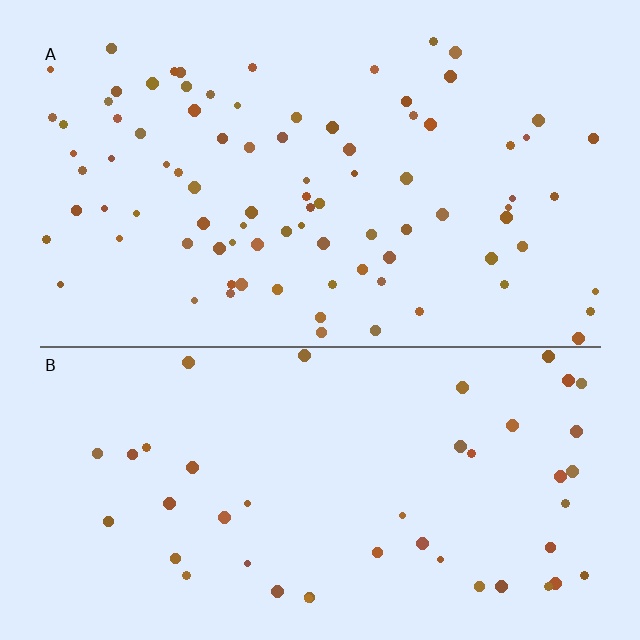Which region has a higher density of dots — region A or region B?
A (the top).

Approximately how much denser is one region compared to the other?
Approximately 1.9× — region A over region B.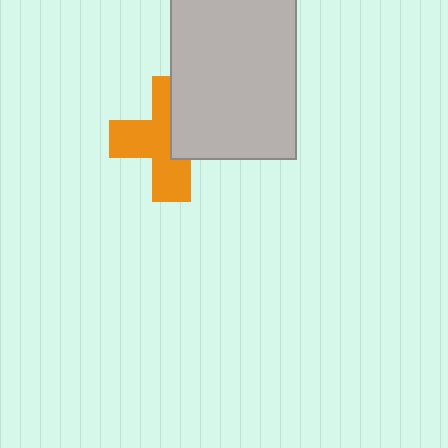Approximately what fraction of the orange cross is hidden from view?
Roughly 42% of the orange cross is hidden behind the light gray rectangle.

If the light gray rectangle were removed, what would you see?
You would see the complete orange cross.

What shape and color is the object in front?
The object in front is a light gray rectangle.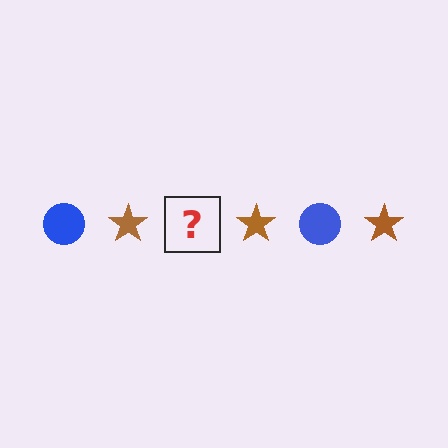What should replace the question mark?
The question mark should be replaced with a blue circle.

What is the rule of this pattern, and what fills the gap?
The rule is that the pattern alternates between blue circle and brown star. The gap should be filled with a blue circle.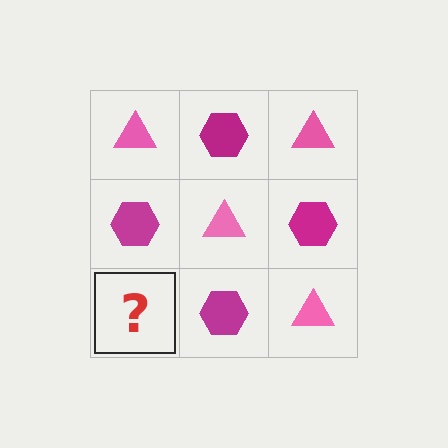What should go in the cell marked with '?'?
The missing cell should contain a pink triangle.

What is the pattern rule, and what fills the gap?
The rule is that it alternates pink triangle and magenta hexagon in a checkerboard pattern. The gap should be filled with a pink triangle.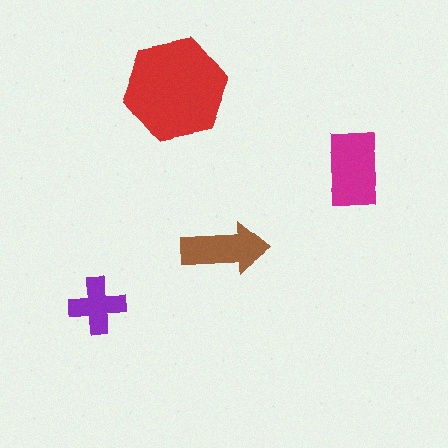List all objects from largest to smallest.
The red hexagon, the magenta rectangle, the brown arrow, the purple cross.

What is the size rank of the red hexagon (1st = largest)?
1st.